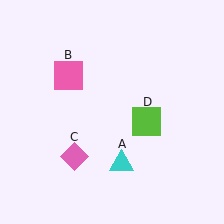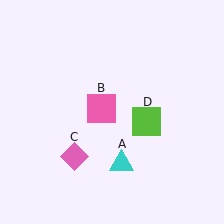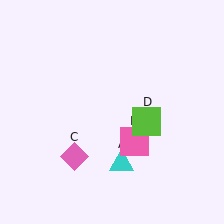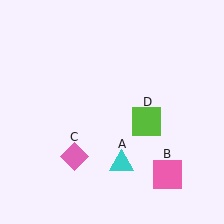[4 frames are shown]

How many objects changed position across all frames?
1 object changed position: pink square (object B).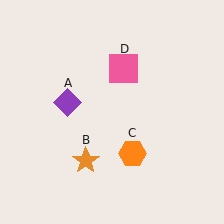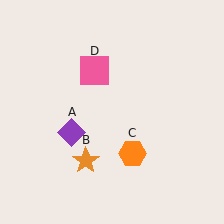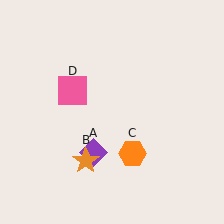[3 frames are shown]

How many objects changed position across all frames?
2 objects changed position: purple diamond (object A), pink square (object D).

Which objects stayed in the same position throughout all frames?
Orange star (object B) and orange hexagon (object C) remained stationary.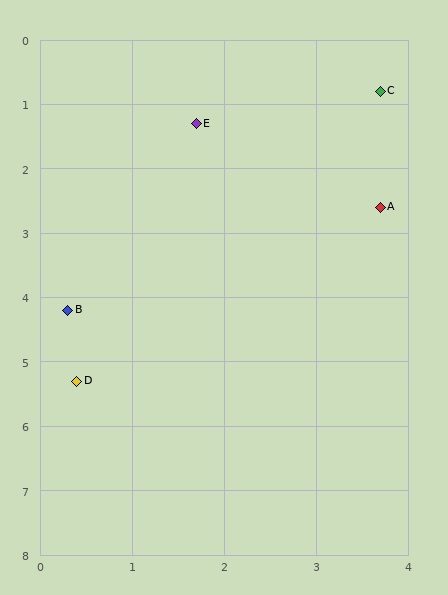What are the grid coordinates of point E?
Point E is at approximately (1.7, 1.3).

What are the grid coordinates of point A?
Point A is at approximately (3.7, 2.6).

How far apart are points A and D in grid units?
Points A and D are about 4.3 grid units apart.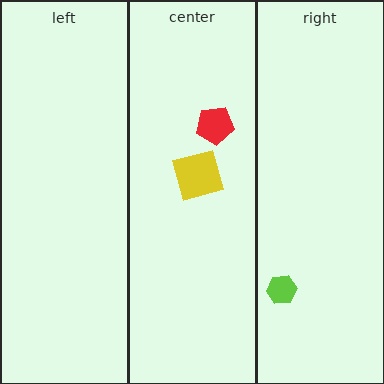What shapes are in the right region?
The lime hexagon.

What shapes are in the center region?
The red pentagon, the yellow square.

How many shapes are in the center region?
2.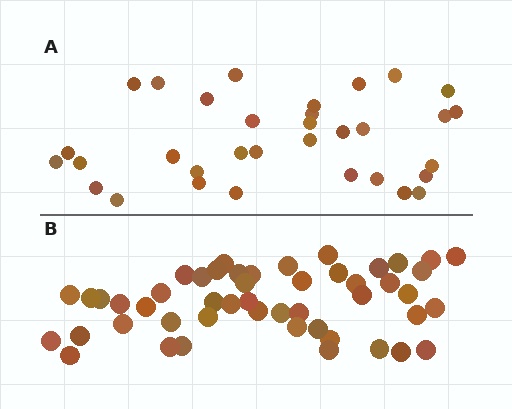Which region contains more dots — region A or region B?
Region B (the bottom region) has more dots.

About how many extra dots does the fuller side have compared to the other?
Region B has approximately 15 more dots than region A.